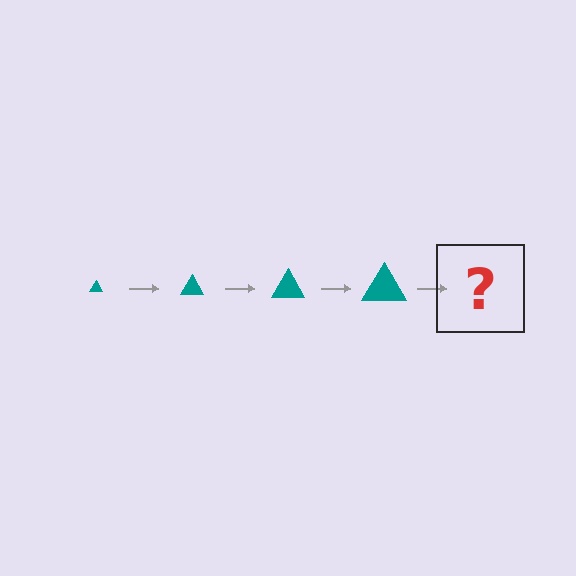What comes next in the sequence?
The next element should be a teal triangle, larger than the previous one.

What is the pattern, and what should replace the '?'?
The pattern is that the triangle gets progressively larger each step. The '?' should be a teal triangle, larger than the previous one.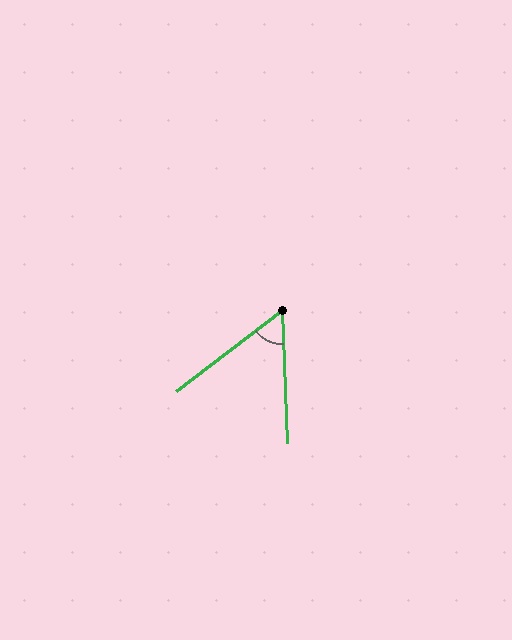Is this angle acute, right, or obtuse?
It is acute.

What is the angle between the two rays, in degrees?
Approximately 55 degrees.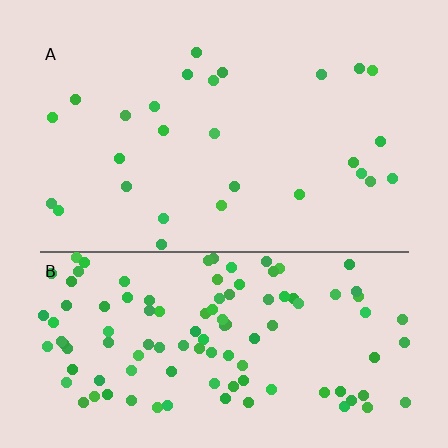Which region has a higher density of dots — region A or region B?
B (the bottom).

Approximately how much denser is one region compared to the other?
Approximately 4.2× — region B over region A.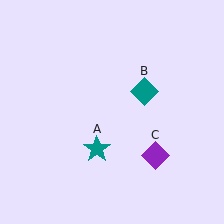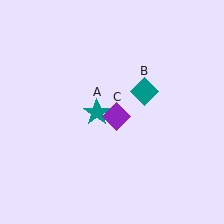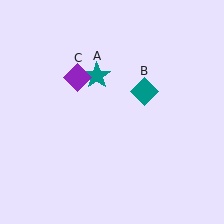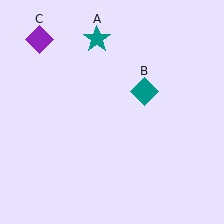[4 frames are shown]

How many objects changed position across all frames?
2 objects changed position: teal star (object A), purple diamond (object C).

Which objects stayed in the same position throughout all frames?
Teal diamond (object B) remained stationary.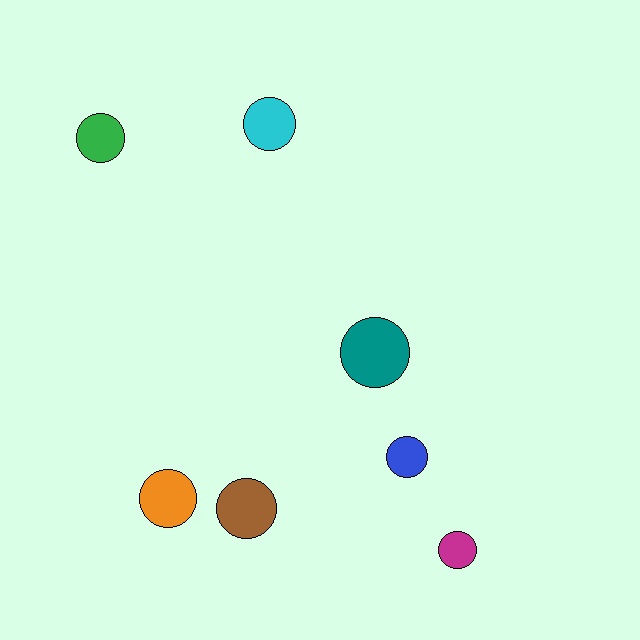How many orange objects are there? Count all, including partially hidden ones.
There is 1 orange object.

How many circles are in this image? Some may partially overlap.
There are 7 circles.